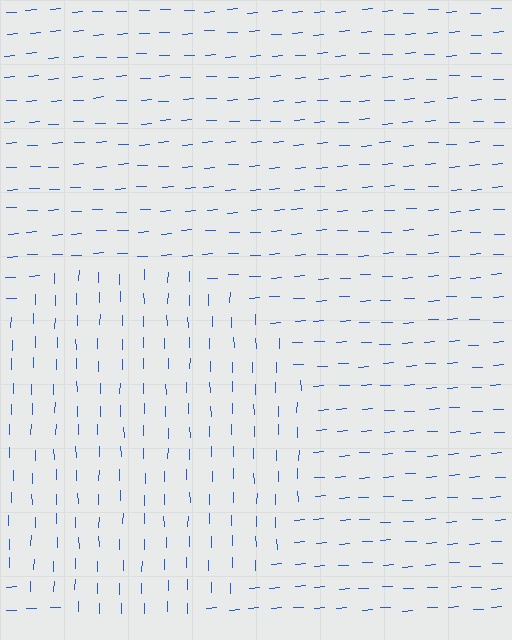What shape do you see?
I see a circle.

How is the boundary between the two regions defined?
The boundary is defined purely by a change in line orientation (approximately 87 degrees difference). All lines are the same color and thickness.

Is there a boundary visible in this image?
Yes, there is a texture boundary formed by a change in line orientation.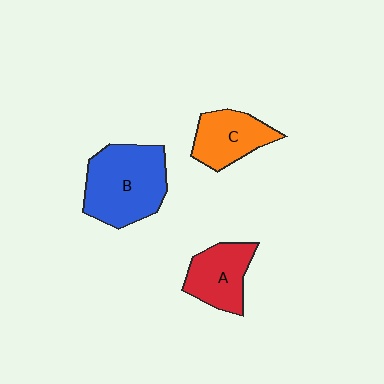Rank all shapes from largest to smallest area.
From largest to smallest: B (blue), A (red), C (orange).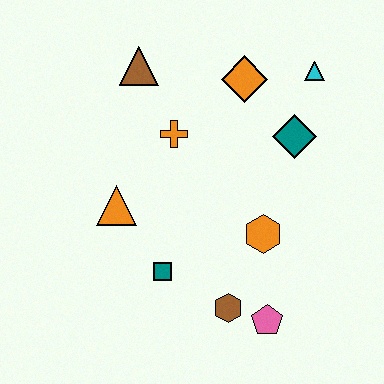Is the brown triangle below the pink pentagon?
No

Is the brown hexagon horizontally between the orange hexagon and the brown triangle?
Yes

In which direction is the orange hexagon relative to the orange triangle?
The orange hexagon is to the right of the orange triangle.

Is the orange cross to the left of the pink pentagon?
Yes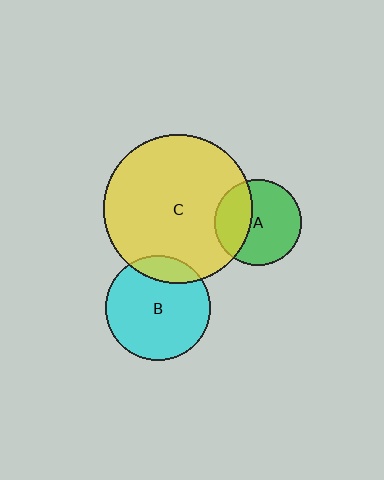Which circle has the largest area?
Circle C (yellow).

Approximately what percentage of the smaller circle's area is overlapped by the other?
Approximately 35%.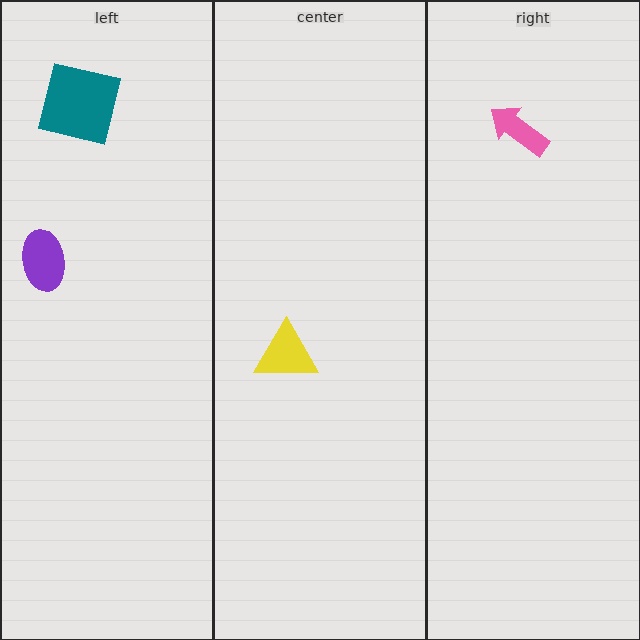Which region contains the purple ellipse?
The left region.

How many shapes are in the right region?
1.